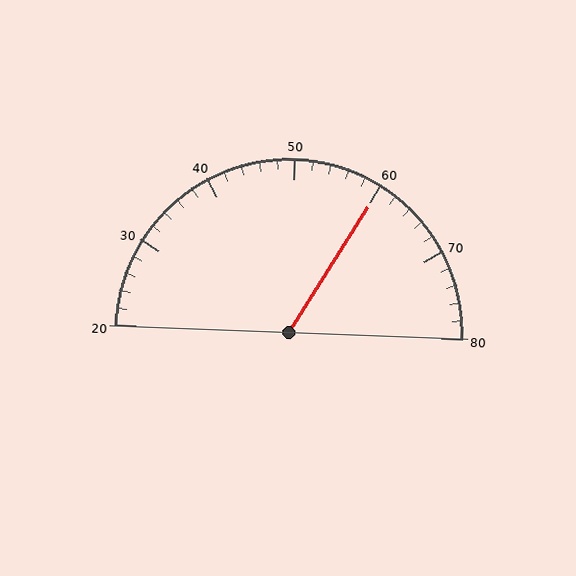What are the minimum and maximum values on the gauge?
The gauge ranges from 20 to 80.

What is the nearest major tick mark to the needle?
The nearest major tick mark is 60.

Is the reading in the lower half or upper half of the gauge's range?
The reading is in the upper half of the range (20 to 80).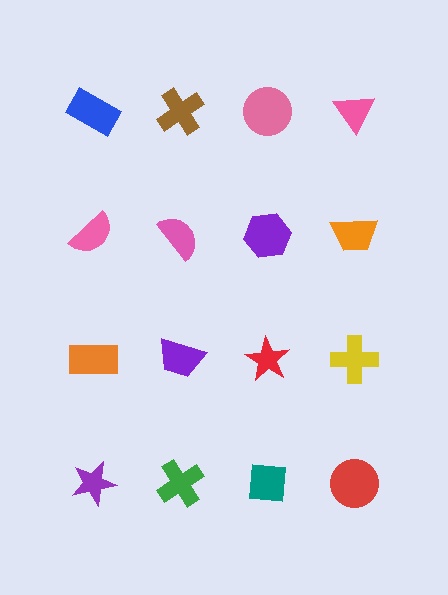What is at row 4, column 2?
A green cross.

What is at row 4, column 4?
A red circle.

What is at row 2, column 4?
An orange trapezoid.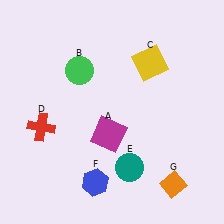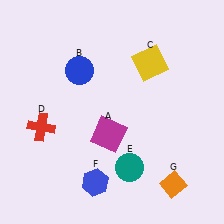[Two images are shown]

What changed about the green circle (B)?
In Image 1, B is green. In Image 2, it changed to blue.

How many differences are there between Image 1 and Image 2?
There is 1 difference between the two images.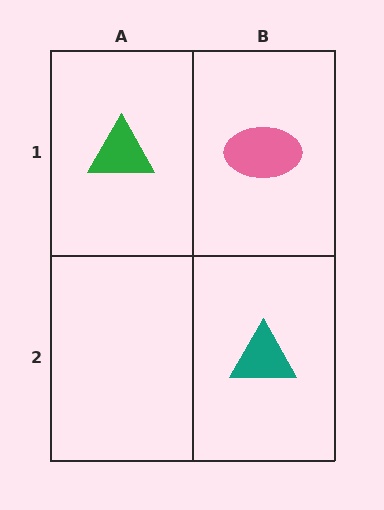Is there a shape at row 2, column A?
No, that cell is empty.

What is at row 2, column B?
A teal triangle.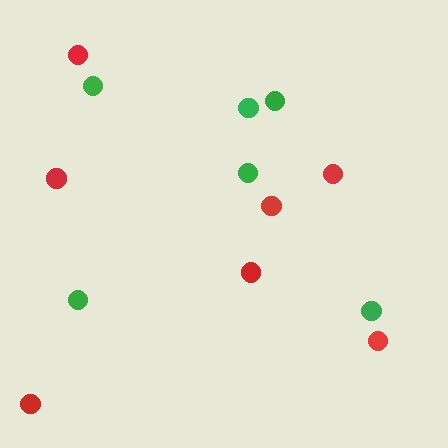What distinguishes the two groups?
There are 2 groups: one group of red circles (7) and one group of green circles (6).